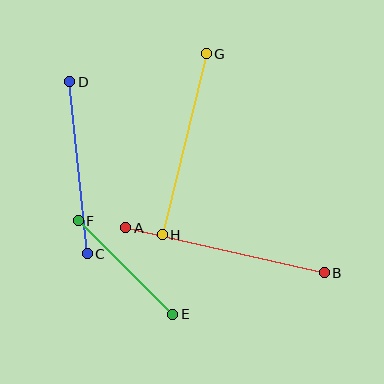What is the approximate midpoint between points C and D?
The midpoint is at approximately (78, 168) pixels.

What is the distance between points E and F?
The distance is approximately 133 pixels.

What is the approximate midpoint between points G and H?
The midpoint is at approximately (184, 144) pixels.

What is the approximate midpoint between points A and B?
The midpoint is at approximately (225, 250) pixels.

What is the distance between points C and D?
The distance is approximately 173 pixels.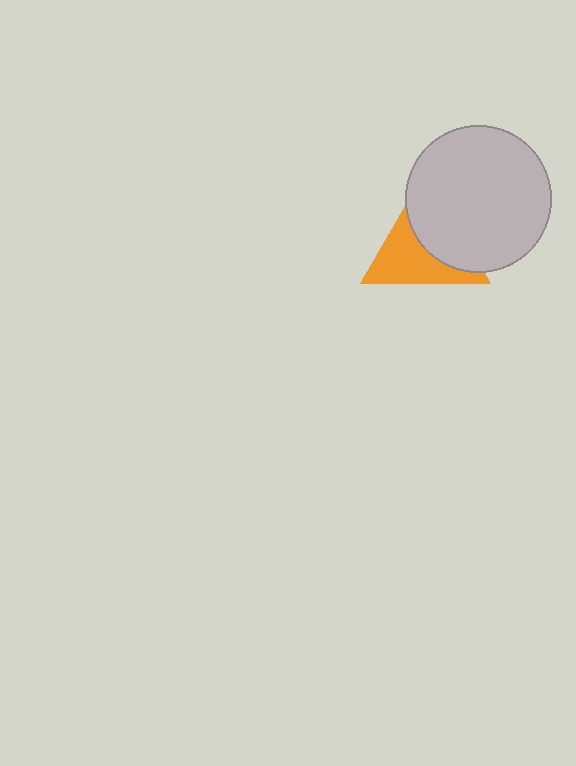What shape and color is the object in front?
The object in front is a light gray circle.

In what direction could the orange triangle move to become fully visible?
The orange triangle could move left. That would shift it out from behind the light gray circle entirely.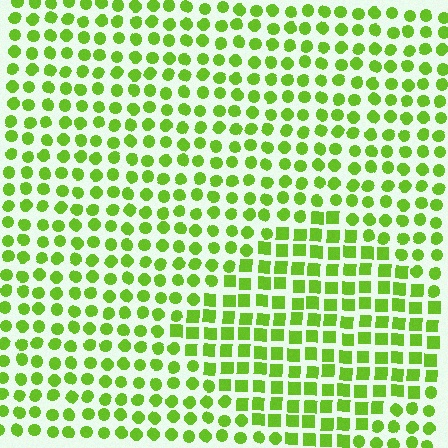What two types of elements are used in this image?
The image uses squares inside the diamond region and circles outside it.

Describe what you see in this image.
The image is filled with small lime elements arranged in a uniform grid. A diamond-shaped region contains squares, while the surrounding area contains circles. The boundary is defined purely by the change in element shape.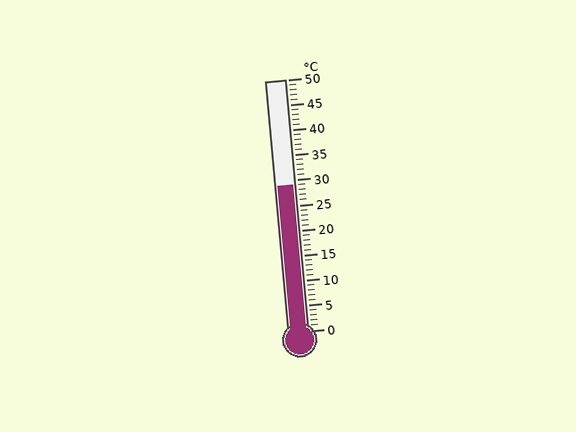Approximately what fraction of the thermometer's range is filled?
The thermometer is filled to approximately 60% of its range.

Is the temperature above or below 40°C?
The temperature is below 40°C.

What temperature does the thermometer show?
The thermometer shows approximately 29°C.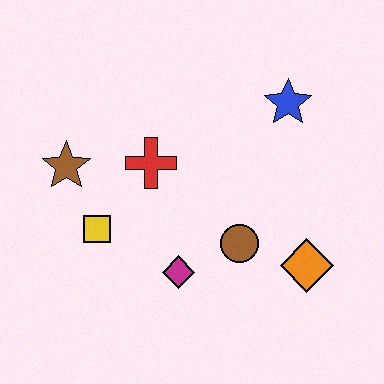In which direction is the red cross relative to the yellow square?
The red cross is above the yellow square.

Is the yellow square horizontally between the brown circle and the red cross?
No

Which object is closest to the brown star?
The yellow square is closest to the brown star.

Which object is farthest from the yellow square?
The blue star is farthest from the yellow square.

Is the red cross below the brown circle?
No